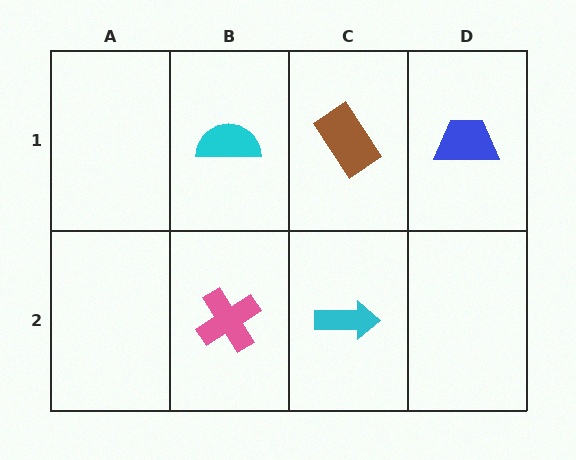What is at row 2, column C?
A cyan arrow.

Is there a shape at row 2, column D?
No, that cell is empty.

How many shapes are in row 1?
3 shapes.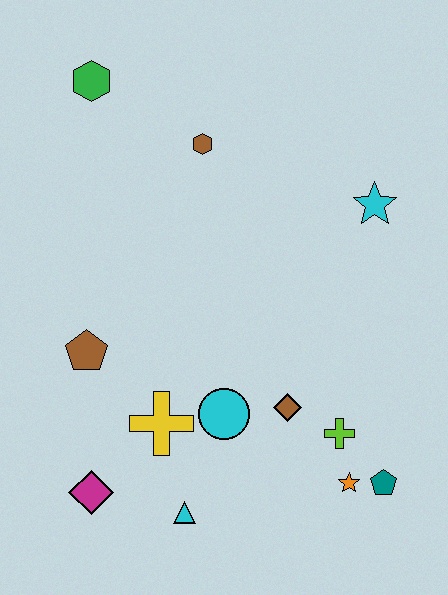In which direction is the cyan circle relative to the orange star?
The cyan circle is to the left of the orange star.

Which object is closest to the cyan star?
The brown hexagon is closest to the cyan star.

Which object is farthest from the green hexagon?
The teal pentagon is farthest from the green hexagon.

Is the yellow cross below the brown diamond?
Yes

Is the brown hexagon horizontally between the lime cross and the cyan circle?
No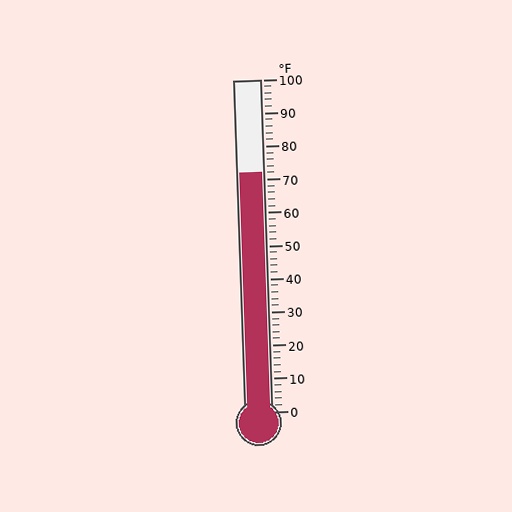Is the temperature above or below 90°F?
The temperature is below 90°F.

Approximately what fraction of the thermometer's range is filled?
The thermometer is filled to approximately 70% of its range.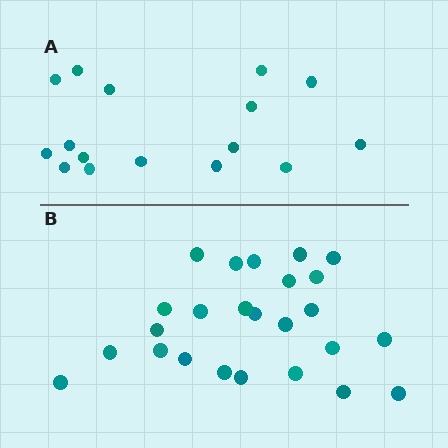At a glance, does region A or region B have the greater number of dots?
Region B (the bottom region) has more dots.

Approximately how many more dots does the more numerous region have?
Region B has roughly 8 or so more dots than region A.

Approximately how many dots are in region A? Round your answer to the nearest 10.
About 20 dots. (The exact count is 16, which rounds to 20.)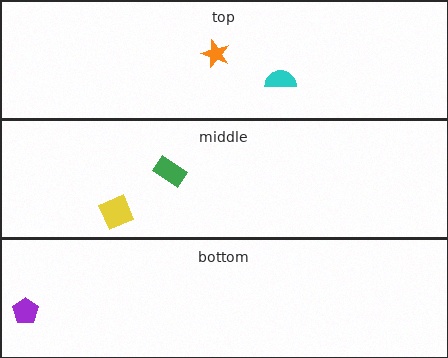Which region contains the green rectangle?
The middle region.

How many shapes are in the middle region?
2.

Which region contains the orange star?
The top region.